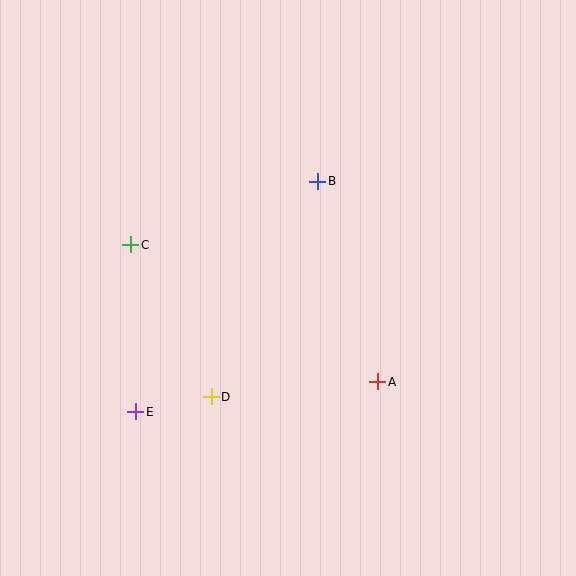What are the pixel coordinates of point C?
Point C is at (131, 245).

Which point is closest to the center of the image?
Point B at (318, 181) is closest to the center.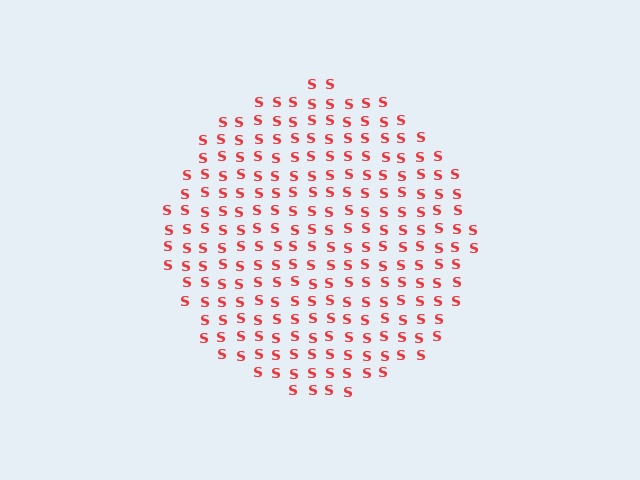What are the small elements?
The small elements are letter S's.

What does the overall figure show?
The overall figure shows a circle.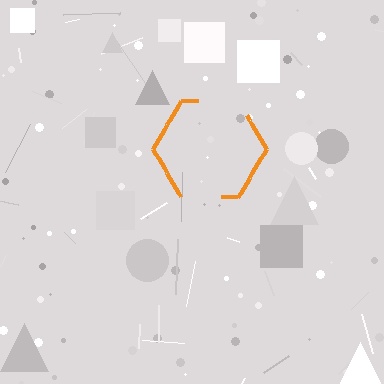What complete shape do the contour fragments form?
The contour fragments form a hexagon.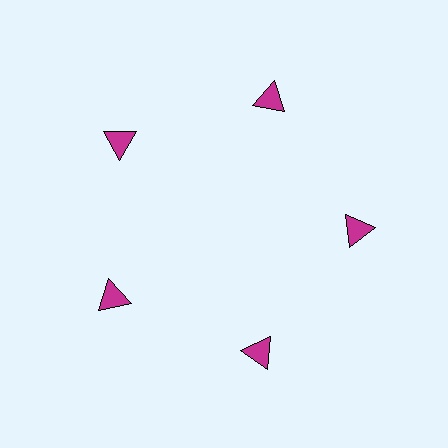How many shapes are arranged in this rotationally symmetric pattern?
There are 5 shapes, arranged in 5 groups of 1.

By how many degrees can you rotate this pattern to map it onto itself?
The pattern maps onto itself every 72 degrees of rotation.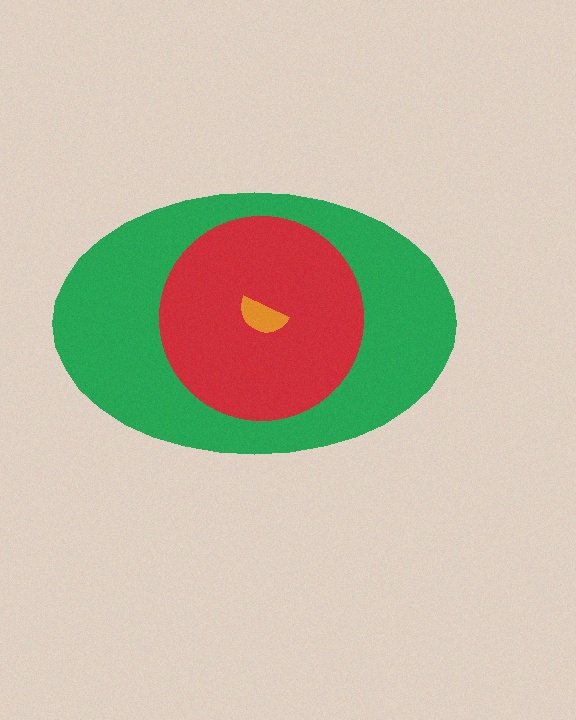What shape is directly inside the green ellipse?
The red circle.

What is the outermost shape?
The green ellipse.